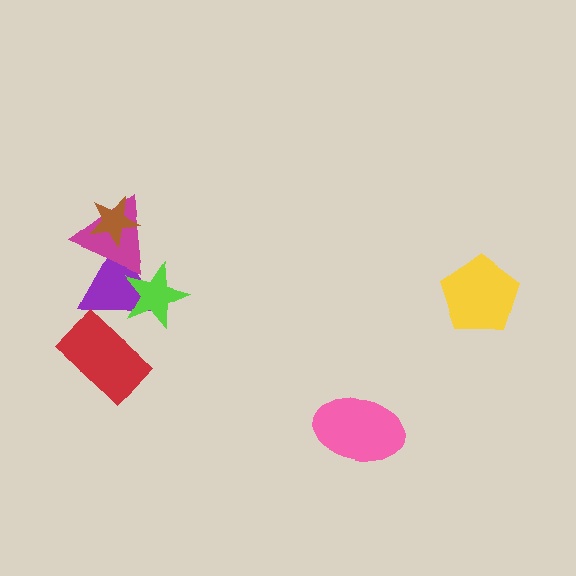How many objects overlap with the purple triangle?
4 objects overlap with the purple triangle.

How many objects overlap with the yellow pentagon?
0 objects overlap with the yellow pentagon.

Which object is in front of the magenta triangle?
The brown star is in front of the magenta triangle.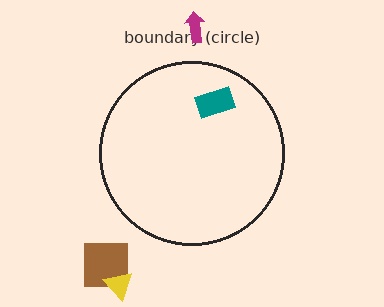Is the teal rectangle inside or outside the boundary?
Inside.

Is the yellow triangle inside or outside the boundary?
Outside.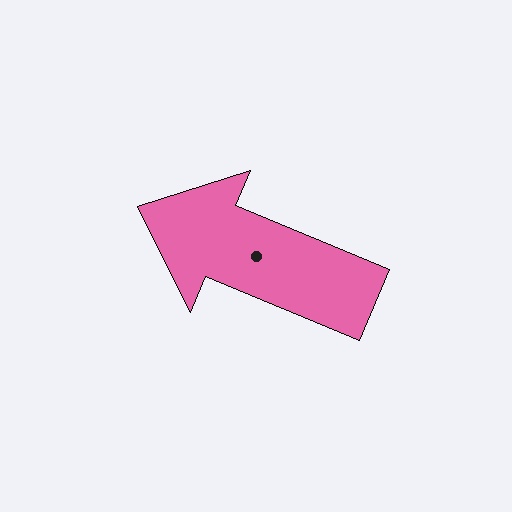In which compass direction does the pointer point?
Northwest.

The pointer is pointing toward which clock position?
Roughly 10 o'clock.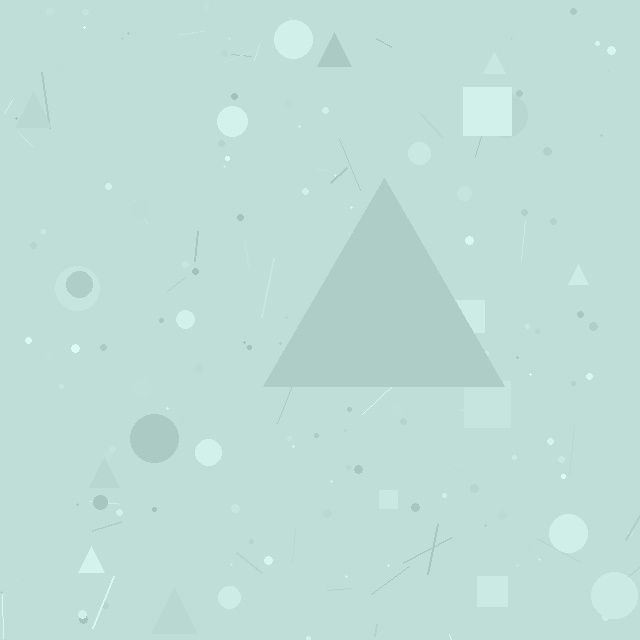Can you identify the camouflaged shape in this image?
The camouflaged shape is a triangle.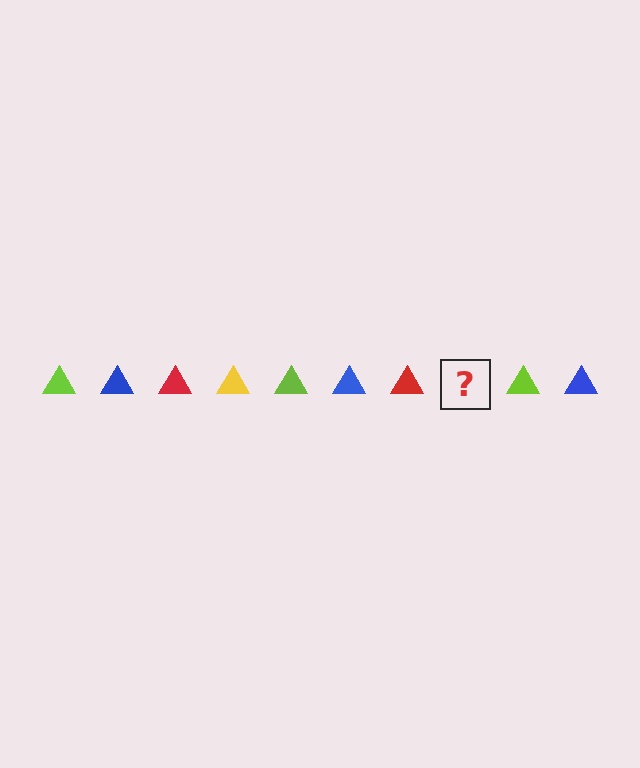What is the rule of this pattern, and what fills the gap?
The rule is that the pattern cycles through lime, blue, red, yellow triangles. The gap should be filled with a yellow triangle.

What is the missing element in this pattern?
The missing element is a yellow triangle.